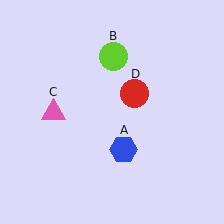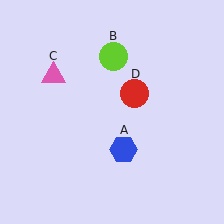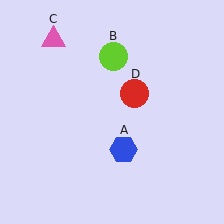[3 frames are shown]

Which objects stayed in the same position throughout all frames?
Blue hexagon (object A) and lime circle (object B) and red circle (object D) remained stationary.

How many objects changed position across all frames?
1 object changed position: pink triangle (object C).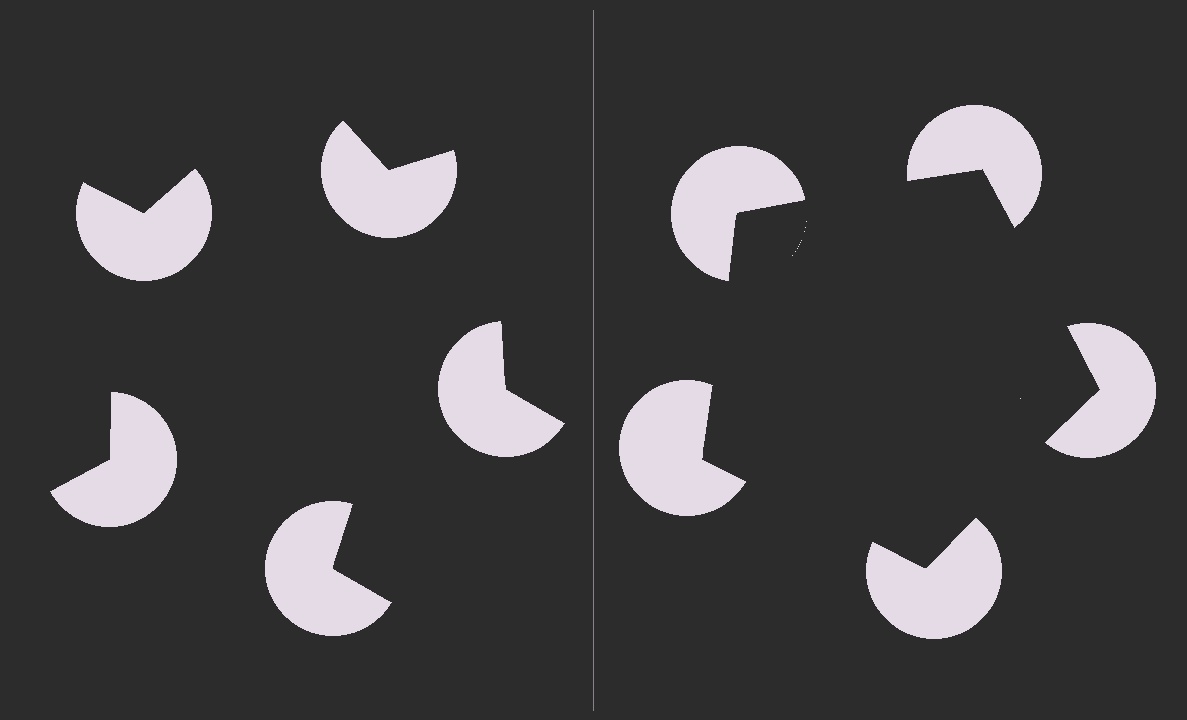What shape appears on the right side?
An illusory pentagon.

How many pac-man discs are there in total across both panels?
10 — 5 on each side.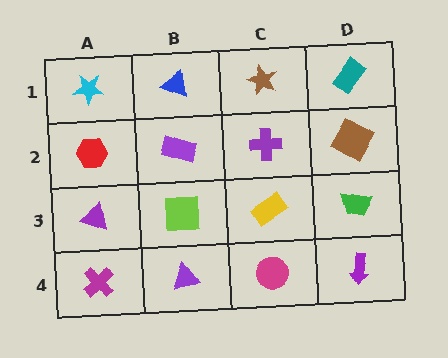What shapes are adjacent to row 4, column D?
A green trapezoid (row 3, column D), a magenta circle (row 4, column C).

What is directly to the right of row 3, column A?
A lime square.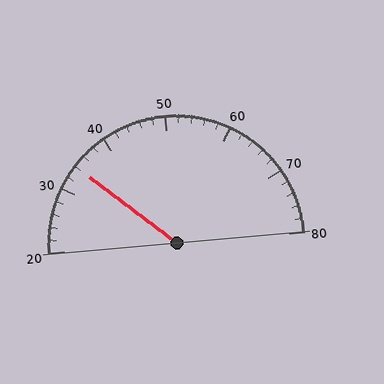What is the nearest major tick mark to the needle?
The nearest major tick mark is 30.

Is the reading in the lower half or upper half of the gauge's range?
The reading is in the lower half of the range (20 to 80).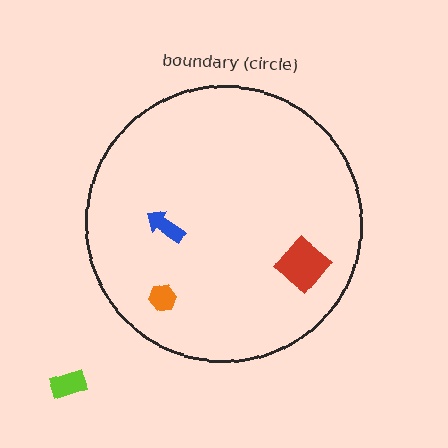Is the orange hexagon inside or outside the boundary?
Inside.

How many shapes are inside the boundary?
3 inside, 1 outside.